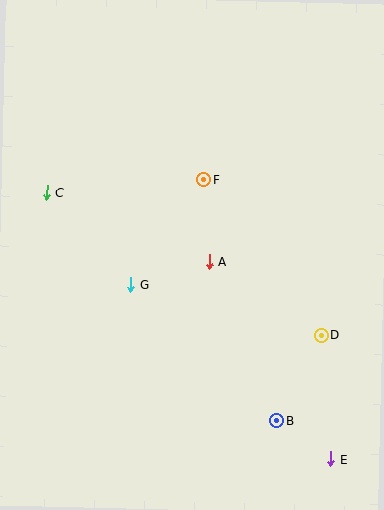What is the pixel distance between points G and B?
The distance between G and B is 200 pixels.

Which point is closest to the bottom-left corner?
Point G is closest to the bottom-left corner.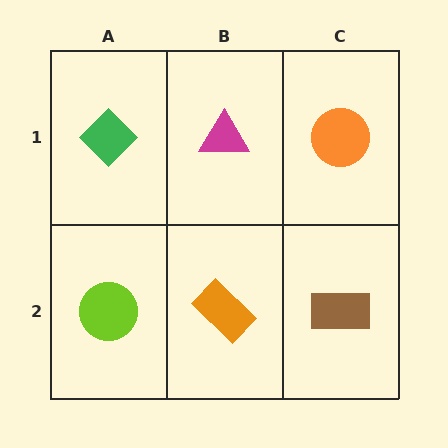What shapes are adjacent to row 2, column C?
An orange circle (row 1, column C), an orange rectangle (row 2, column B).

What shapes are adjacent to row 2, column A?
A green diamond (row 1, column A), an orange rectangle (row 2, column B).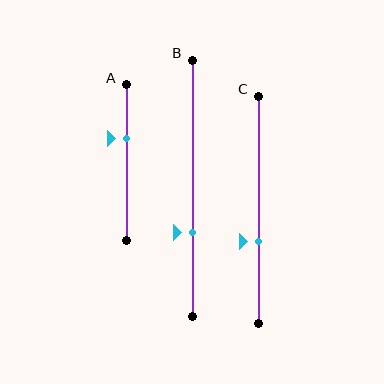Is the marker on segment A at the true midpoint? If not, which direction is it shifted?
No, the marker on segment A is shifted upward by about 16% of the segment length.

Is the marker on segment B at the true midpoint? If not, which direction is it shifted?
No, the marker on segment B is shifted downward by about 17% of the segment length.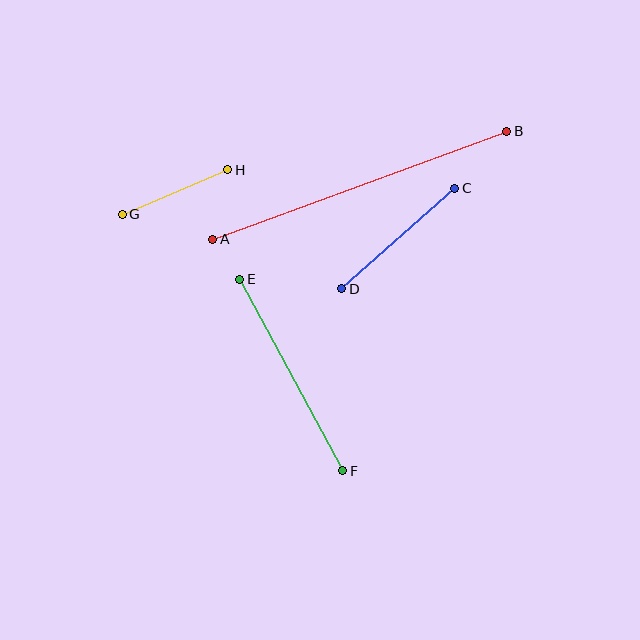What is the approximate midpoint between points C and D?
The midpoint is at approximately (398, 239) pixels.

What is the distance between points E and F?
The distance is approximately 217 pixels.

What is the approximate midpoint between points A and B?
The midpoint is at approximately (360, 185) pixels.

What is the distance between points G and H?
The distance is approximately 114 pixels.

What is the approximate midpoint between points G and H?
The midpoint is at approximately (175, 192) pixels.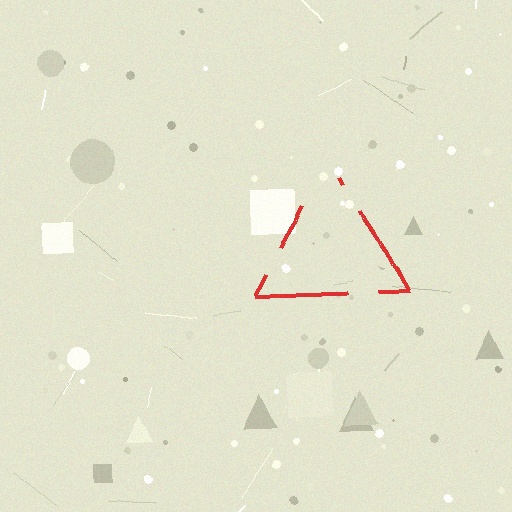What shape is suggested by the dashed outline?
The dashed outline suggests a triangle.